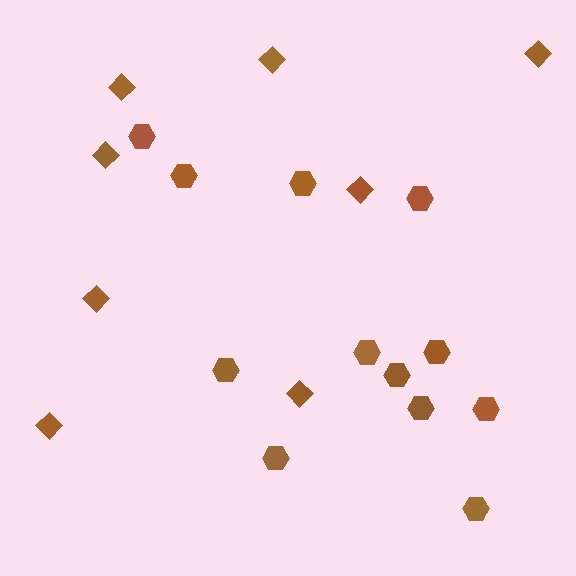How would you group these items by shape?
There are 2 groups: one group of diamonds (8) and one group of hexagons (12).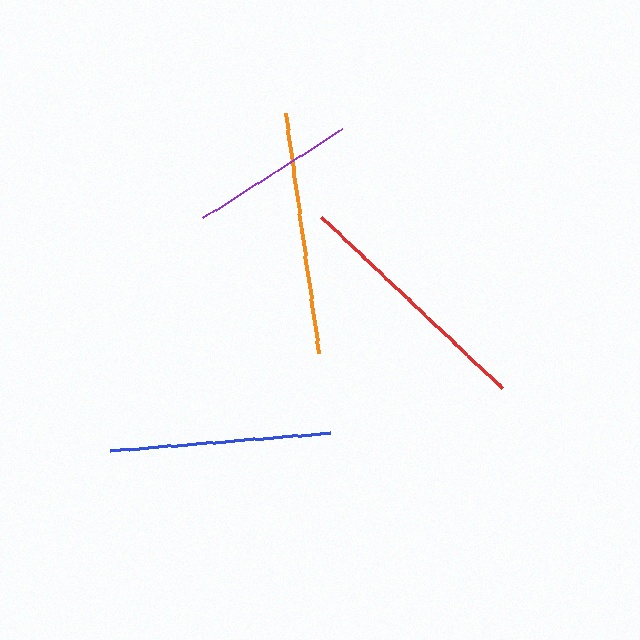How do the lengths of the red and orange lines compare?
The red and orange lines are approximately the same length.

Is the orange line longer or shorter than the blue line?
The orange line is longer than the blue line.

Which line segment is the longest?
The red line is the longest at approximately 249 pixels.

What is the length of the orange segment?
The orange segment is approximately 242 pixels long.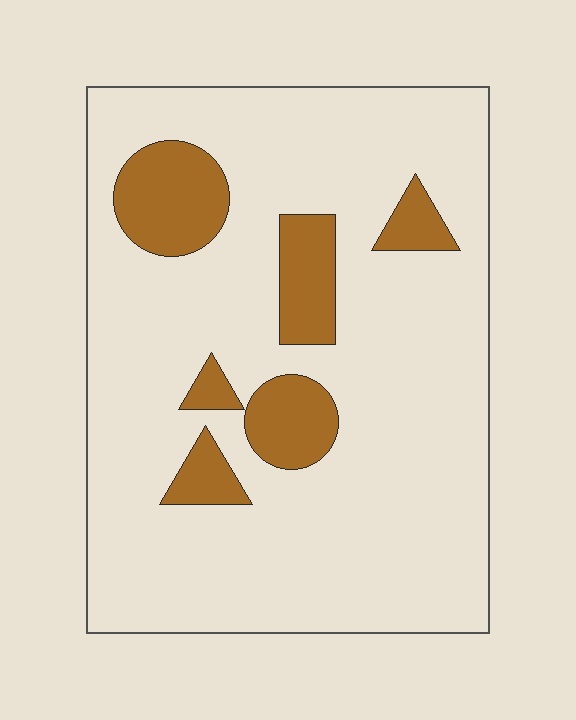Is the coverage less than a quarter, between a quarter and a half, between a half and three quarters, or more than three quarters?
Less than a quarter.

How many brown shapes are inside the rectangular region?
6.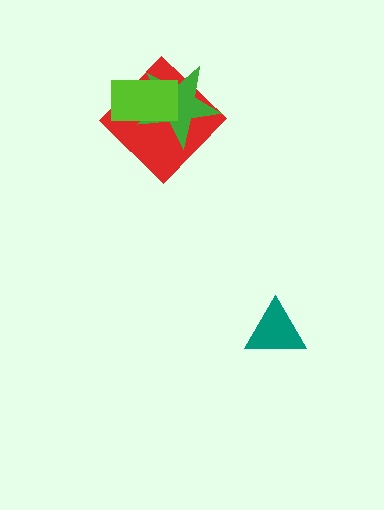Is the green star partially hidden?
Yes, it is partially covered by another shape.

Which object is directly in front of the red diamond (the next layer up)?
The green star is directly in front of the red diamond.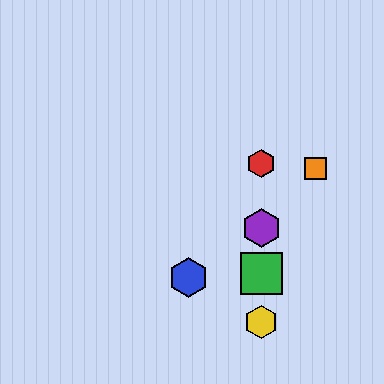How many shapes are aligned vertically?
4 shapes (the red hexagon, the green square, the yellow hexagon, the purple hexagon) are aligned vertically.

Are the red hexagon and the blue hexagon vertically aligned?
No, the red hexagon is at x≈261 and the blue hexagon is at x≈188.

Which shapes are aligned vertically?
The red hexagon, the green square, the yellow hexagon, the purple hexagon are aligned vertically.